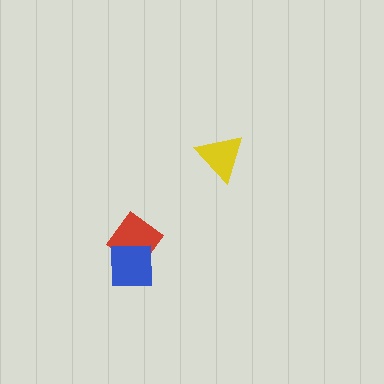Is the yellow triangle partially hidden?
No, no other shape covers it.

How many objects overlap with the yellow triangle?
0 objects overlap with the yellow triangle.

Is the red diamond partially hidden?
Yes, it is partially covered by another shape.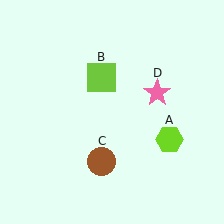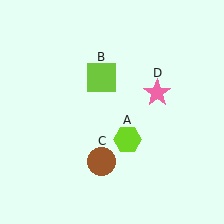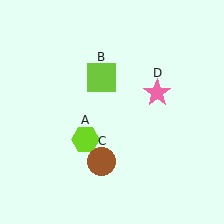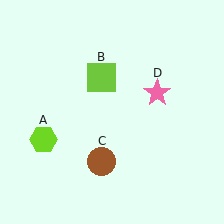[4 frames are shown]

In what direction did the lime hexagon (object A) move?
The lime hexagon (object A) moved left.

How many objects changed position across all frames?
1 object changed position: lime hexagon (object A).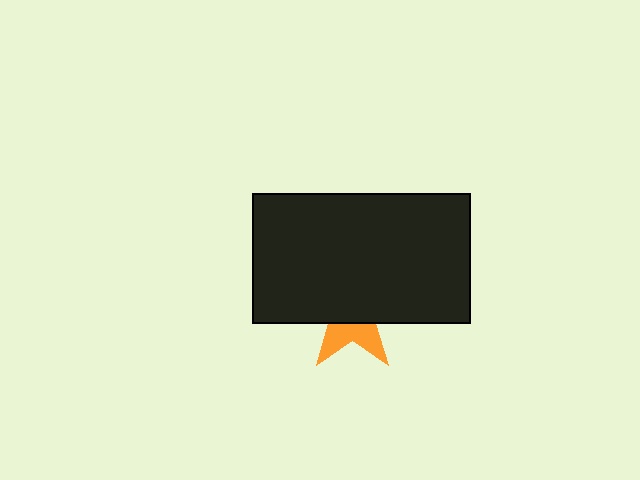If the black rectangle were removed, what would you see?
You would see the complete orange star.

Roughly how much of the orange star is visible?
A small part of it is visible (roughly 37%).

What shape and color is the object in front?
The object in front is a black rectangle.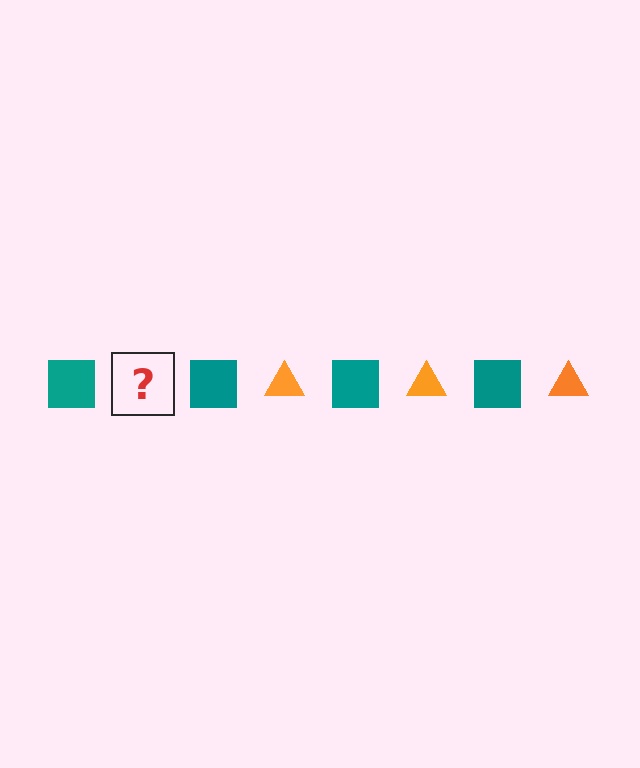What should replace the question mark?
The question mark should be replaced with an orange triangle.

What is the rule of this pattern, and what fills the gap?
The rule is that the pattern alternates between teal square and orange triangle. The gap should be filled with an orange triangle.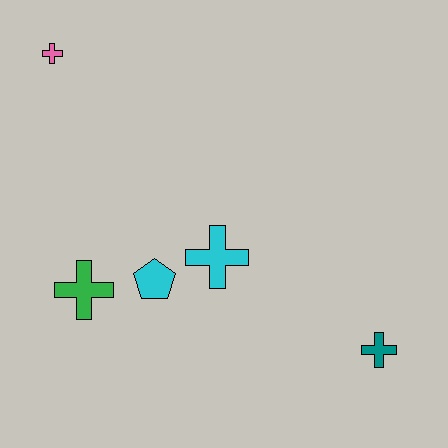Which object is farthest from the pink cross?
The teal cross is farthest from the pink cross.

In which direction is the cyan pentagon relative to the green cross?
The cyan pentagon is to the right of the green cross.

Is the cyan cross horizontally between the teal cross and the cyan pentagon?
Yes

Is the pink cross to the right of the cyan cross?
No